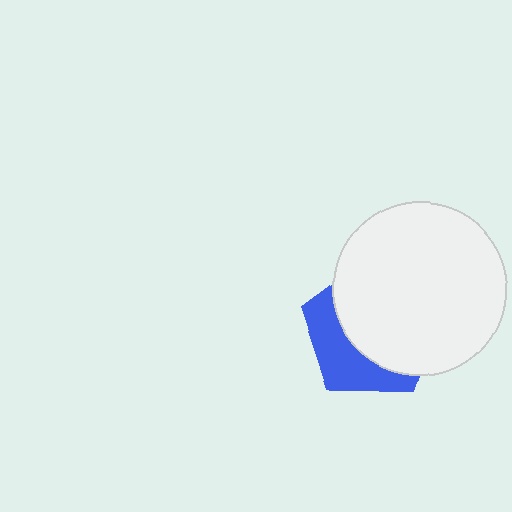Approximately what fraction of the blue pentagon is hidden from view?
Roughly 63% of the blue pentagon is hidden behind the white circle.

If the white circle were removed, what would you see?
You would see the complete blue pentagon.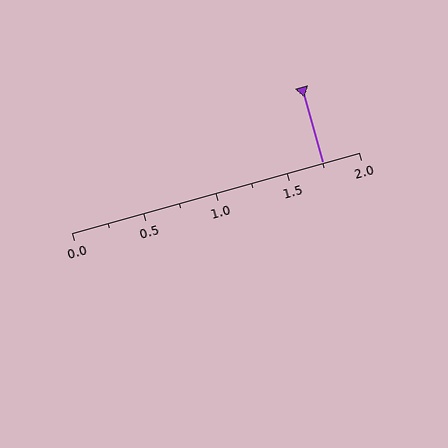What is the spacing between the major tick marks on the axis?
The major ticks are spaced 0.5 apart.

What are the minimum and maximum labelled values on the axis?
The axis runs from 0.0 to 2.0.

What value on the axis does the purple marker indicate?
The marker indicates approximately 1.75.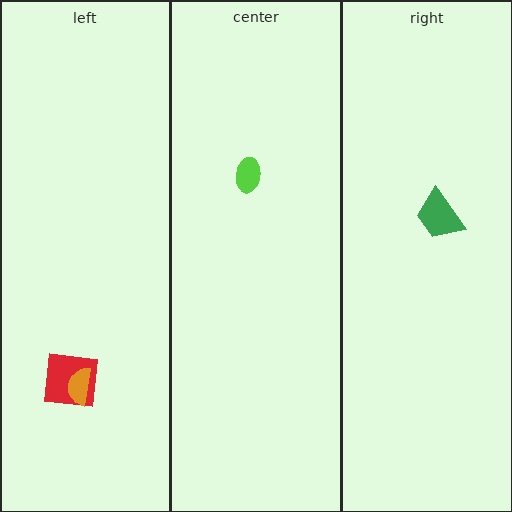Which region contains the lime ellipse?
The center region.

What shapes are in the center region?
The lime ellipse.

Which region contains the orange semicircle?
The left region.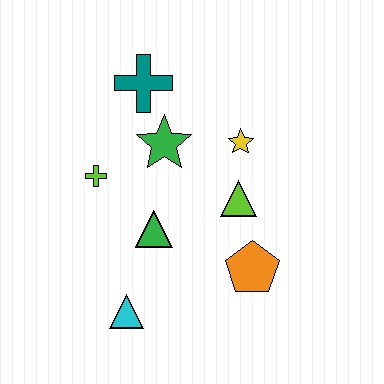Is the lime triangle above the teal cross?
No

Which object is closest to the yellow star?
The lime triangle is closest to the yellow star.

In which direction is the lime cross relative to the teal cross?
The lime cross is below the teal cross.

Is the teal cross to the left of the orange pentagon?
Yes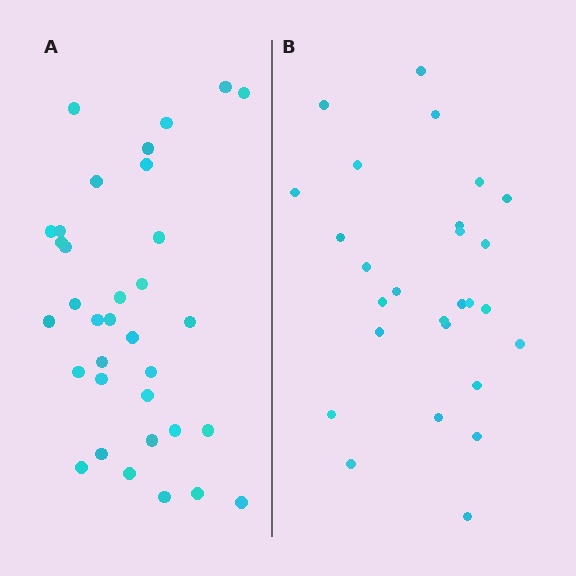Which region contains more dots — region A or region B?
Region A (the left region) has more dots.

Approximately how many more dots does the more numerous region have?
Region A has roughly 8 or so more dots than region B.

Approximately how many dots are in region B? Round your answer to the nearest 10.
About 30 dots. (The exact count is 27, which rounds to 30.)